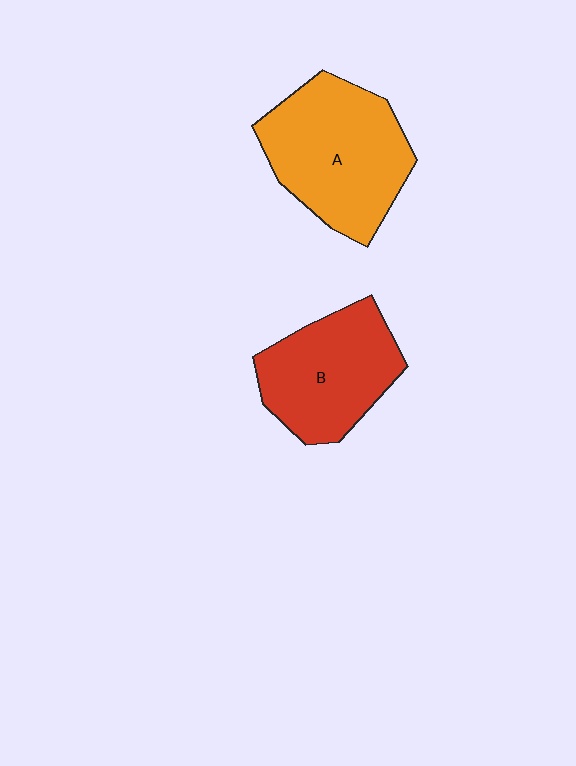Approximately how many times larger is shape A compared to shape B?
Approximately 1.2 times.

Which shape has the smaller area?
Shape B (red).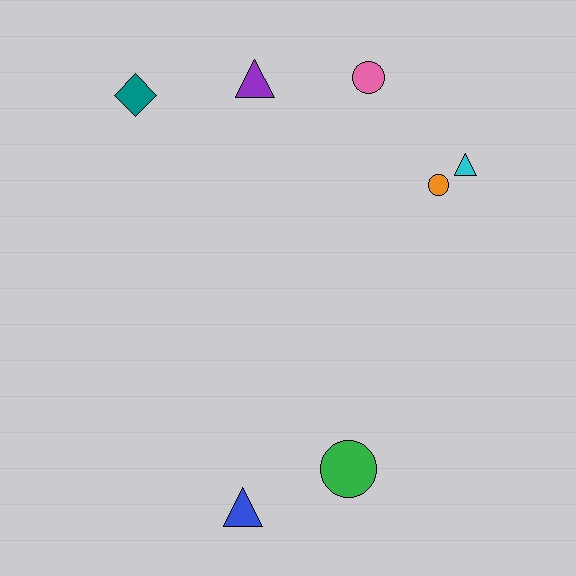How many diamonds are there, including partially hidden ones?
There is 1 diamond.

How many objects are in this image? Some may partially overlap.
There are 7 objects.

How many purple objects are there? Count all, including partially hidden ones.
There is 1 purple object.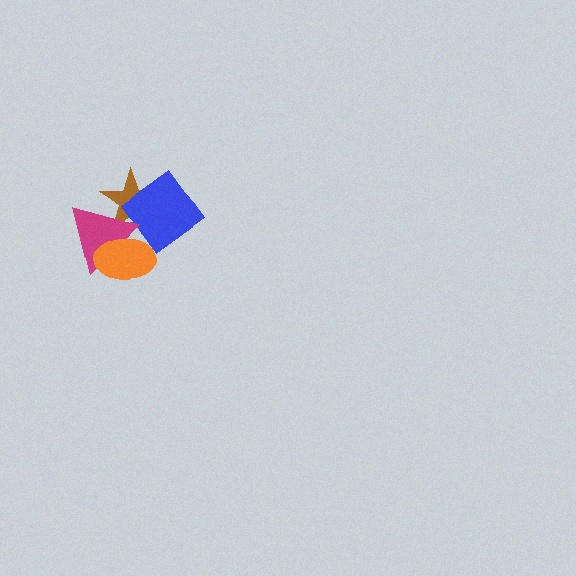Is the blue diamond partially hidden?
No, no other shape covers it.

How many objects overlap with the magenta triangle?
2 objects overlap with the magenta triangle.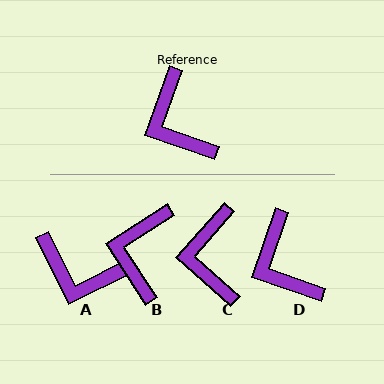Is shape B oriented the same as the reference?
No, it is off by about 38 degrees.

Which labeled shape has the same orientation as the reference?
D.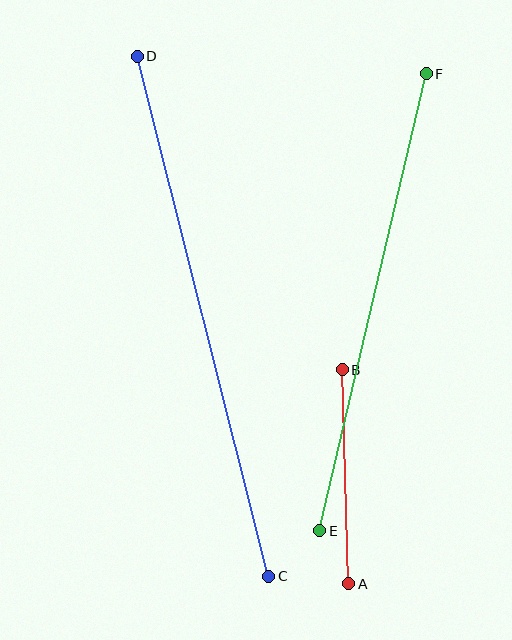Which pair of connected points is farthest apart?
Points C and D are farthest apart.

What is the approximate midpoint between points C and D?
The midpoint is at approximately (203, 316) pixels.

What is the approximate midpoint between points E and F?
The midpoint is at approximately (373, 302) pixels.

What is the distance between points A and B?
The distance is approximately 214 pixels.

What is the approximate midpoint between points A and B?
The midpoint is at approximately (345, 477) pixels.